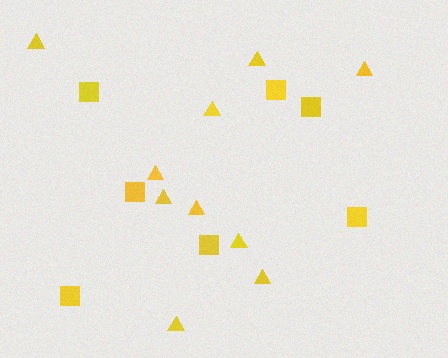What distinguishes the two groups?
There are 2 groups: one group of squares (7) and one group of triangles (10).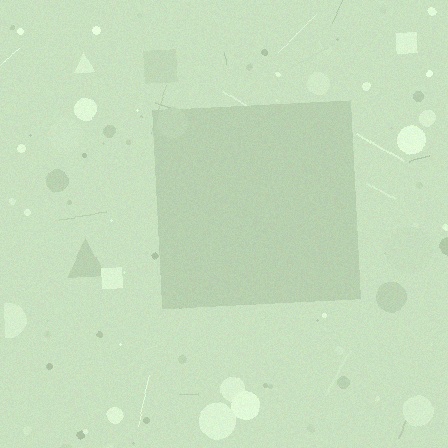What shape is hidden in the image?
A square is hidden in the image.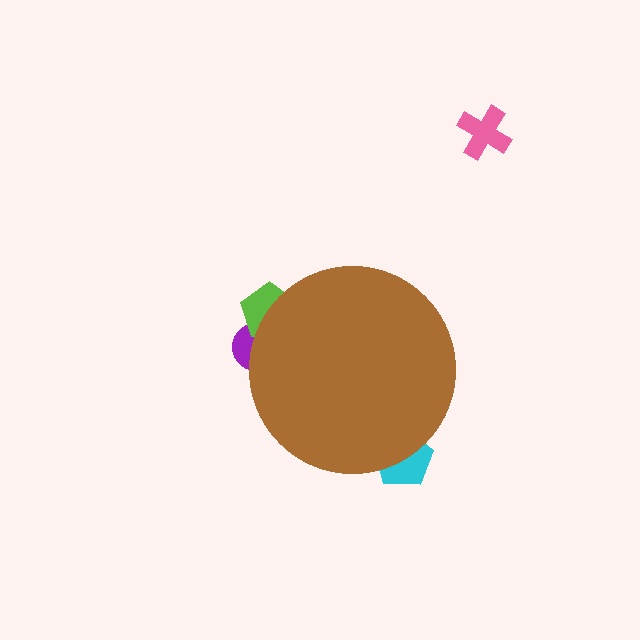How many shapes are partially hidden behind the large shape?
3 shapes are partially hidden.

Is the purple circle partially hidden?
Yes, the purple circle is partially hidden behind the brown circle.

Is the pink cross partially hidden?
No, the pink cross is fully visible.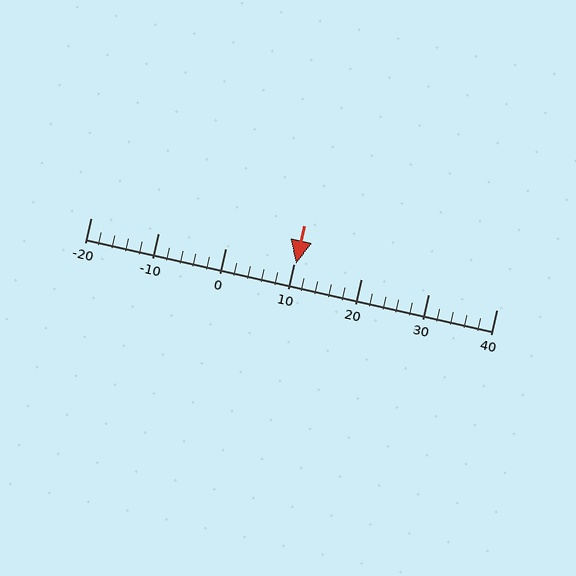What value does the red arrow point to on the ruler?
The red arrow points to approximately 10.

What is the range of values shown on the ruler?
The ruler shows values from -20 to 40.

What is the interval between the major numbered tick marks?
The major tick marks are spaced 10 units apart.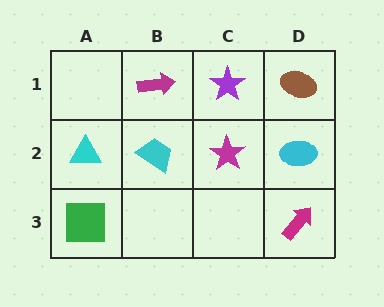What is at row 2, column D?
A cyan ellipse.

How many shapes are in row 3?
2 shapes.